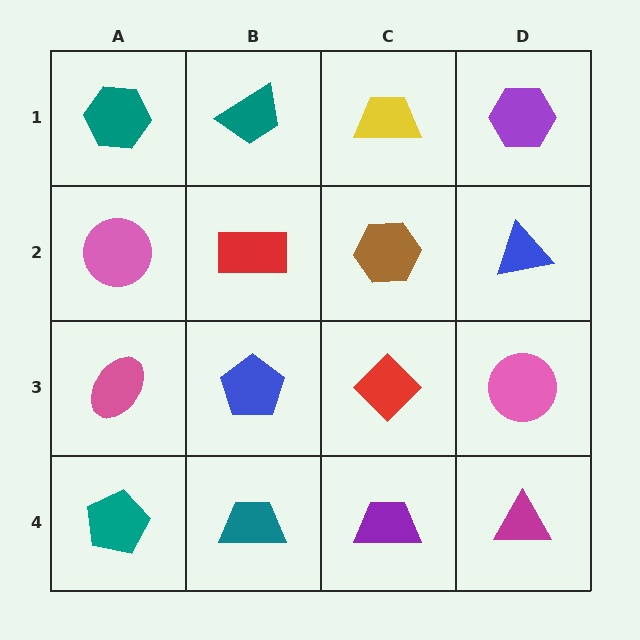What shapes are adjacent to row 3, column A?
A pink circle (row 2, column A), a teal pentagon (row 4, column A), a blue pentagon (row 3, column B).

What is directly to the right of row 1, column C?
A purple hexagon.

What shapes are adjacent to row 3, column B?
A red rectangle (row 2, column B), a teal trapezoid (row 4, column B), a pink ellipse (row 3, column A), a red diamond (row 3, column C).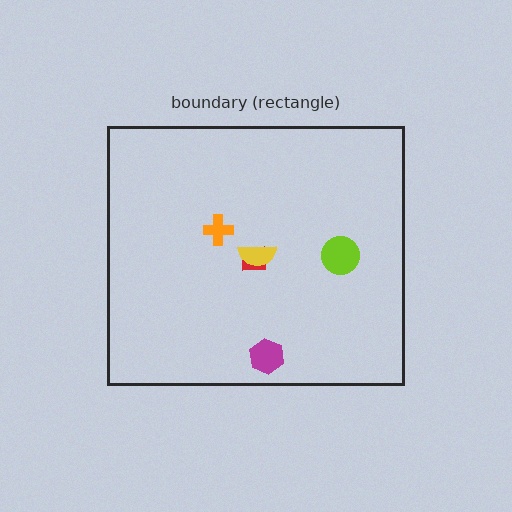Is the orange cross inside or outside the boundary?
Inside.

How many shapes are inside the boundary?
5 inside, 0 outside.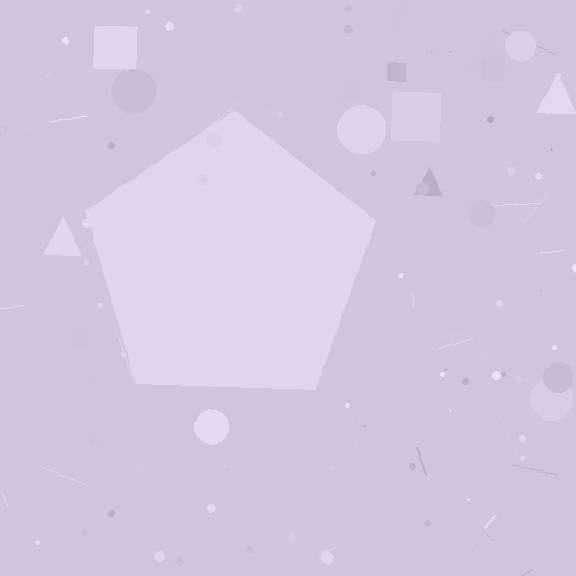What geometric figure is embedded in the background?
A pentagon is embedded in the background.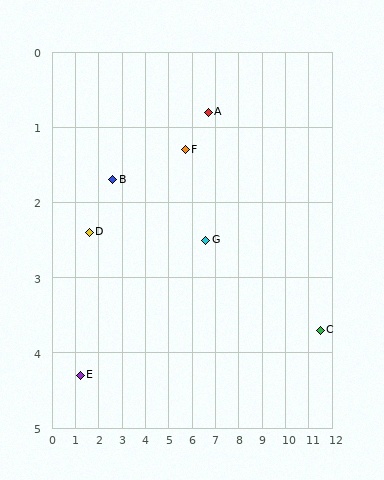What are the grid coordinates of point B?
Point B is at approximately (2.6, 1.7).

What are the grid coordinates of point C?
Point C is at approximately (11.5, 3.7).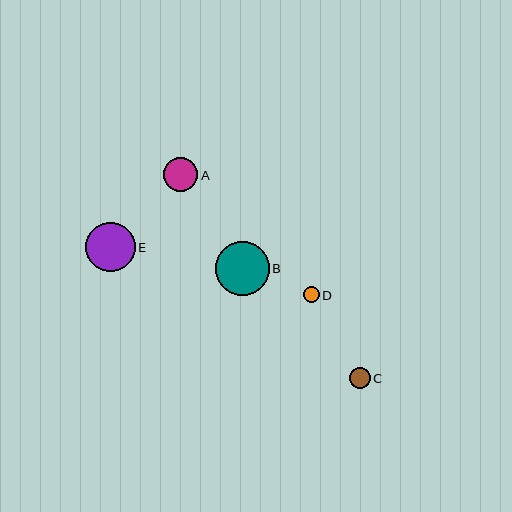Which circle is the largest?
Circle B is the largest with a size of approximately 54 pixels.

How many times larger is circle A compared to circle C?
Circle A is approximately 1.6 times the size of circle C.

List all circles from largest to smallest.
From largest to smallest: B, E, A, C, D.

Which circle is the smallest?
Circle D is the smallest with a size of approximately 16 pixels.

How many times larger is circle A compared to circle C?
Circle A is approximately 1.6 times the size of circle C.